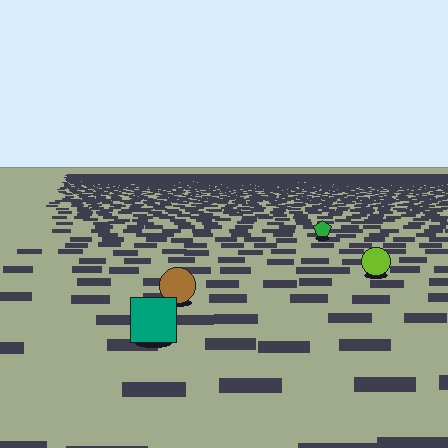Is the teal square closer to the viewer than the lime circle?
Yes. The teal square is closer — you can tell from the texture gradient: the ground texture is coarser near it.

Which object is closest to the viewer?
The teal square is closest. The texture marks near it are larger and more spread out.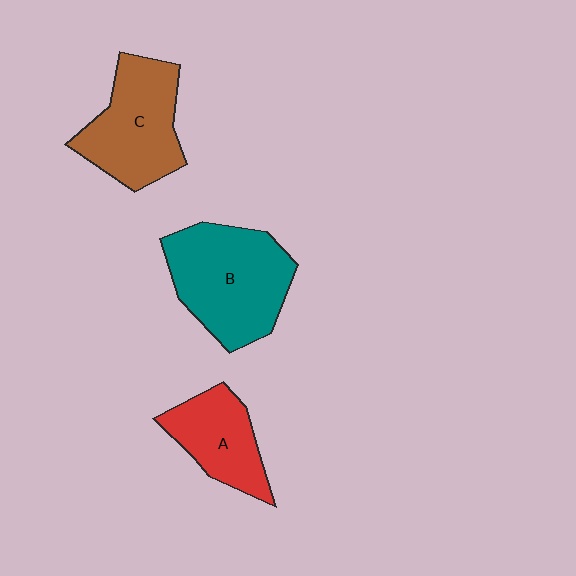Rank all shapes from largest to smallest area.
From largest to smallest: B (teal), C (brown), A (red).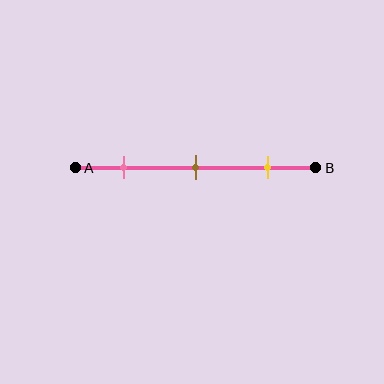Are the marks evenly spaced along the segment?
Yes, the marks are approximately evenly spaced.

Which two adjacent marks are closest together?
The pink and brown marks are the closest adjacent pair.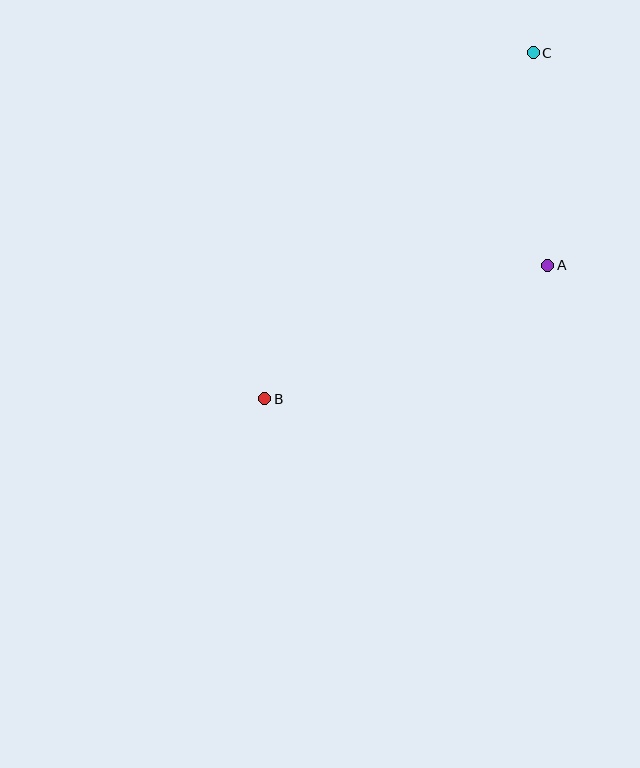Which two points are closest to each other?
Points A and C are closest to each other.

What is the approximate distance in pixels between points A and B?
The distance between A and B is approximately 313 pixels.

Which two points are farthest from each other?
Points B and C are farthest from each other.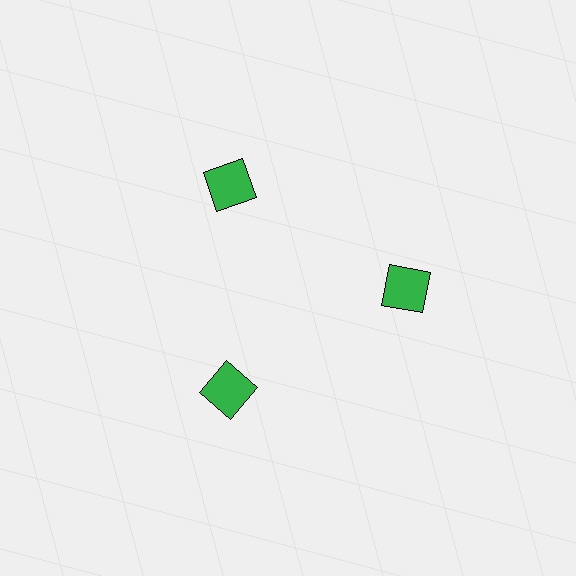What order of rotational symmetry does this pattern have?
This pattern has 3-fold rotational symmetry.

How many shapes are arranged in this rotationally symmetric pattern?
There are 3 shapes, arranged in 3 groups of 1.